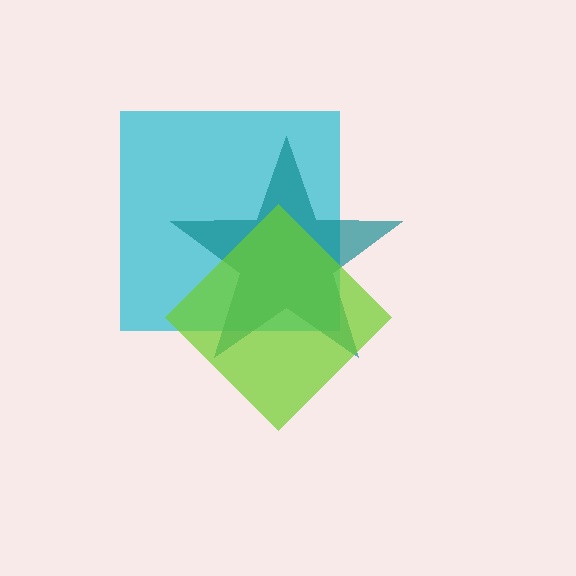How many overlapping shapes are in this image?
There are 3 overlapping shapes in the image.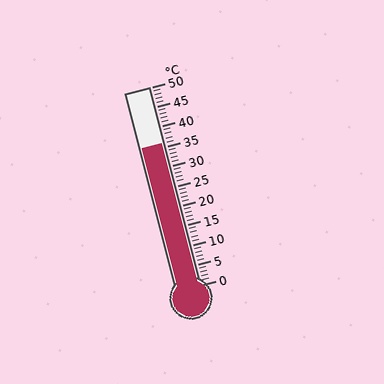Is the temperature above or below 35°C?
The temperature is above 35°C.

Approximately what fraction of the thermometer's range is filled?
The thermometer is filled to approximately 70% of its range.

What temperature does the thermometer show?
The thermometer shows approximately 36°C.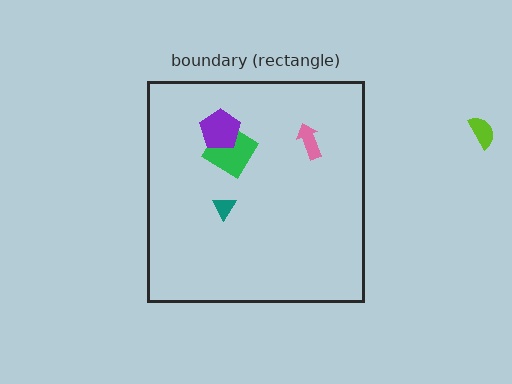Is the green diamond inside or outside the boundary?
Inside.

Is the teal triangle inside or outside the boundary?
Inside.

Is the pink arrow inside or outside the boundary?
Inside.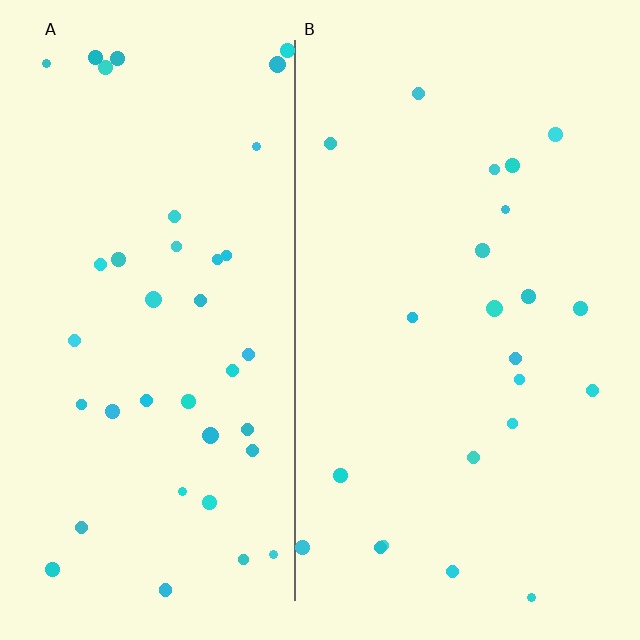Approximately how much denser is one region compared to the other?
Approximately 1.8× — region A over region B.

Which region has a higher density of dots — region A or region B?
A (the left).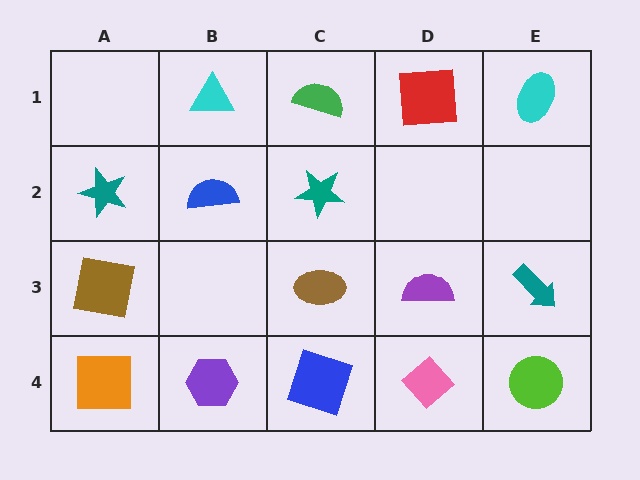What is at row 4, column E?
A lime circle.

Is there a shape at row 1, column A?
No, that cell is empty.